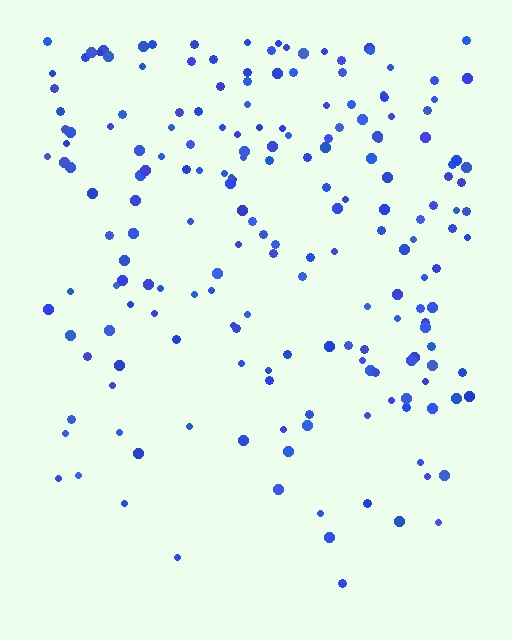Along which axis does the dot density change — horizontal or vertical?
Vertical.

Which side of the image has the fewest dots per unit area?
The bottom.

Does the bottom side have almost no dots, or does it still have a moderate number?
Still a moderate number, just noticeably fewer than the top.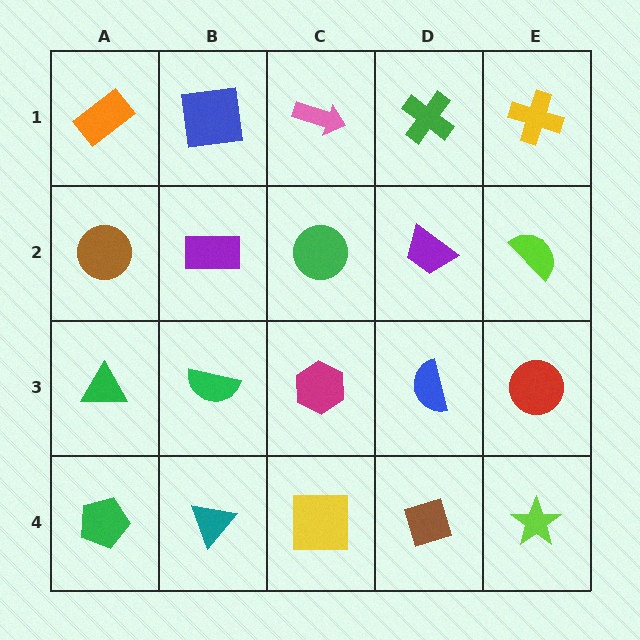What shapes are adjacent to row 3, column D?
A purple trapezoid (row 2, column D), a brown diamond (row 4, column D), a magenta hexagon (row 3, column C), a red circle (row 3, column E).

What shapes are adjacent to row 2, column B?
A blue square (row 1, column B), a green semicircle (row 3, column B), a brown circle (row 2, column A), a green circle (row 2, column C).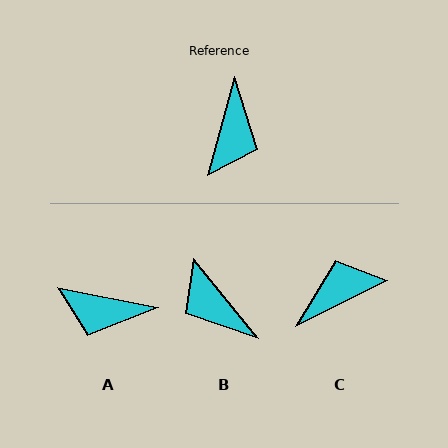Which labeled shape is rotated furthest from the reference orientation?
C, about 132 degrees away.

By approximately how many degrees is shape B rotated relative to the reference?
Approximately 126 degrees clockwise.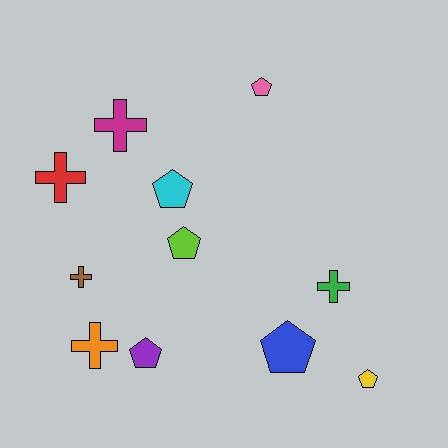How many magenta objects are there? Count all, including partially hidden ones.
There is 1 magenta object.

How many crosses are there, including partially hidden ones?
There are 5 crosses.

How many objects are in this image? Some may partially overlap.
There are 11 objects.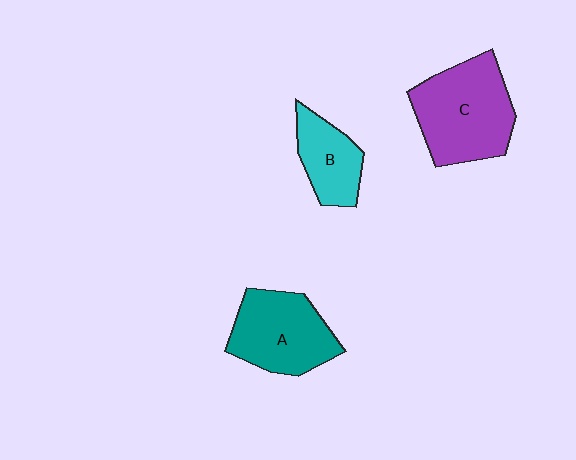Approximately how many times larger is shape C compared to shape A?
Approximately 1.2 times.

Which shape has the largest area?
Shape C (purple).